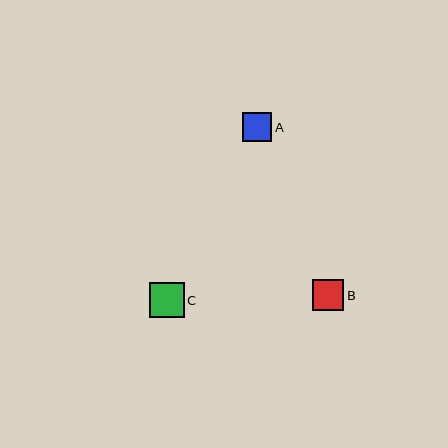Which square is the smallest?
Square A is the smallest with a size of approximately 29 pixels.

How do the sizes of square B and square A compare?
Square B and square A are approximately the same size.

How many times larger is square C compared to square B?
Square C is approximately 1.1 times the size of square B.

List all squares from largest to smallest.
From largest to smallest: C, B, A.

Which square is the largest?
Square C is the largest with a size of approximately 35 pixels.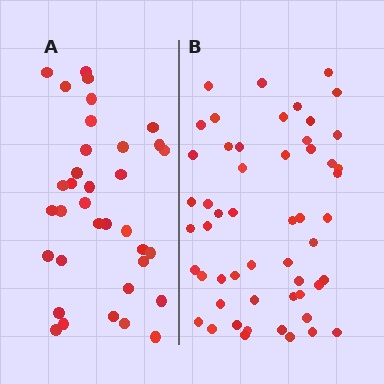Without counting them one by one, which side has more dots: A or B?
Region B (the right region) has more dots.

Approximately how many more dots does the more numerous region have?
Region B has approximately 20 more dots than region A.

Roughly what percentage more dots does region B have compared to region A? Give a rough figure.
About 50% more.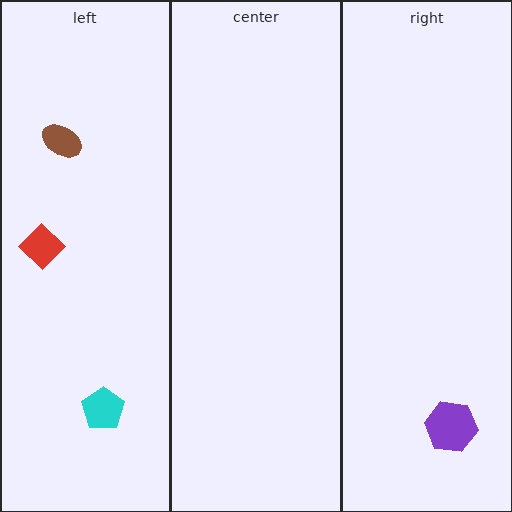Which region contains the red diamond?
The left region.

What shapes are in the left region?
The cyan pentagon, the red diamond, the brown ellipse.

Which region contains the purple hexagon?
The right region.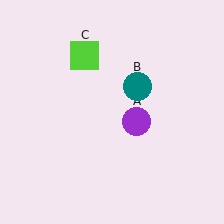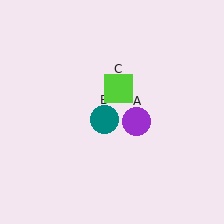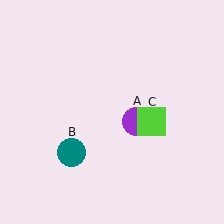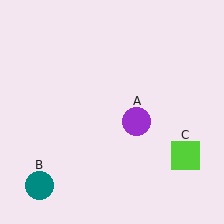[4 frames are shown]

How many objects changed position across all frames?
2 objects changed position: teal circle (object B), lime square (object C).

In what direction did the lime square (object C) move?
The lime square (object C) moved down and to the right.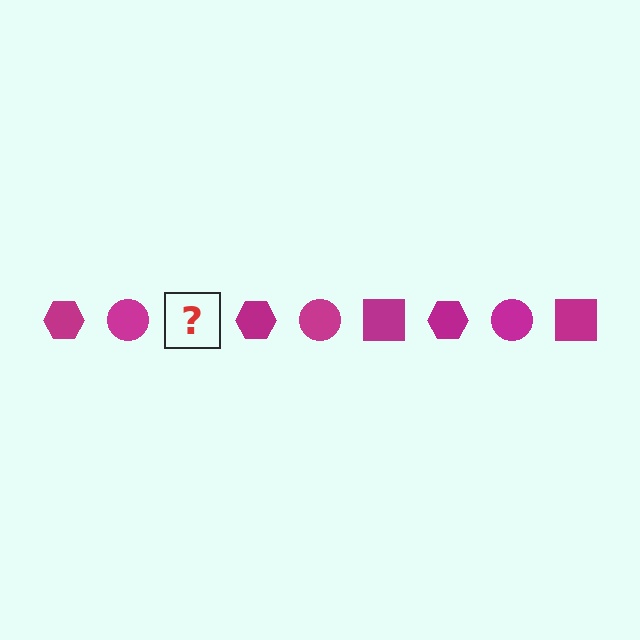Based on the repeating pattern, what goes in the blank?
The blank should be a magenta square.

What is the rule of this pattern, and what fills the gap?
The rule is that the pattern cycles through hexagon, circle, square shapes in magenta. The gap should be filled with a magenta square.